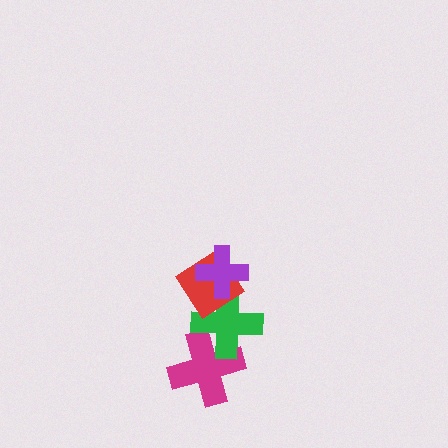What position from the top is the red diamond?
The red diamond is 2nd from the top.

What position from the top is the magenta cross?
The magenta cross is 4th from the top.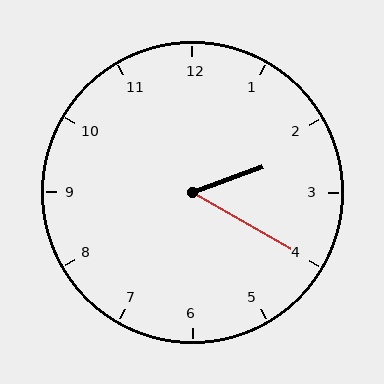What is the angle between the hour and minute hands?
Approximately 50 degrees.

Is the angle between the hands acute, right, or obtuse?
It is acute.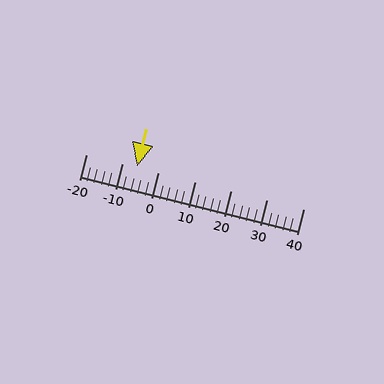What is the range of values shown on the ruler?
The ruler shows values from -20 to 40.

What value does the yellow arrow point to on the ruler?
The yellow arrow points to approximately -6.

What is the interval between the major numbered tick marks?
The major tick marks are spaced 10 units apart.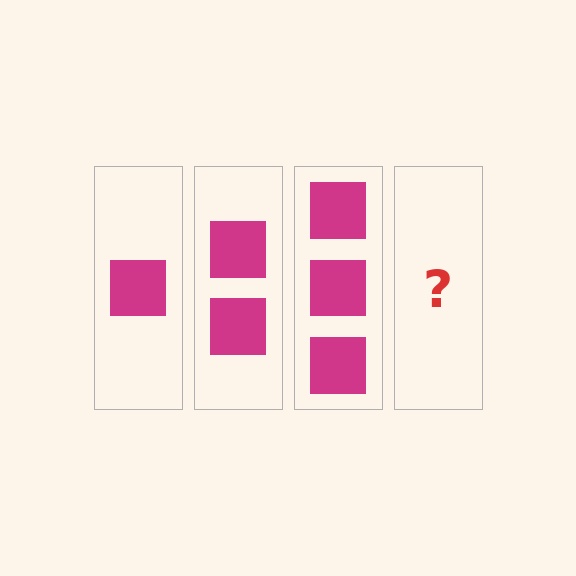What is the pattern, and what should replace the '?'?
The pattern is that each step adds one more square. The '?' should be 4 squares.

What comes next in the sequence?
The next element should be 4 squares.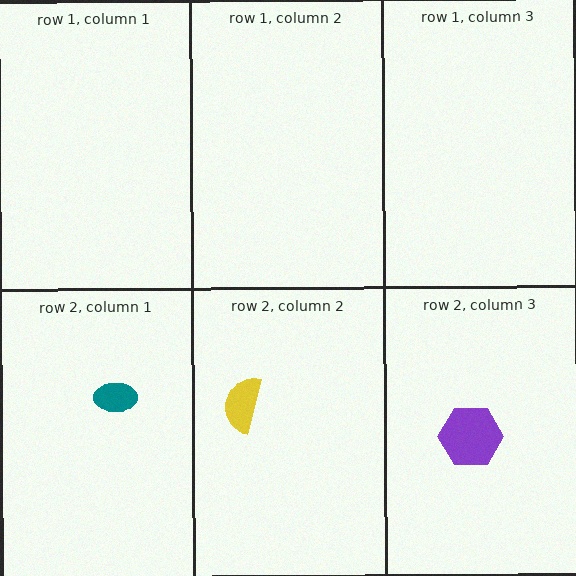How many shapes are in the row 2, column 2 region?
1.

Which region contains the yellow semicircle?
The row 2, column 2 region.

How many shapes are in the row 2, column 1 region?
1.